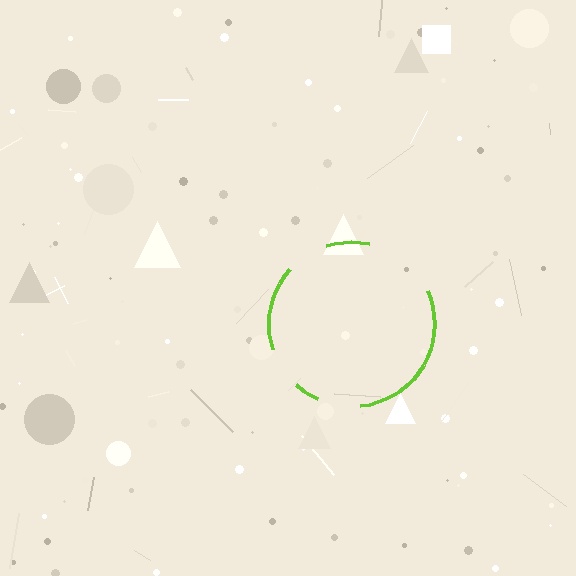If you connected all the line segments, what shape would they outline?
They would outline a circle.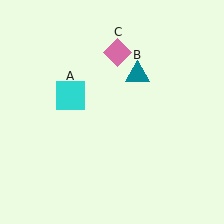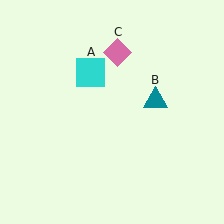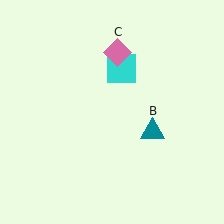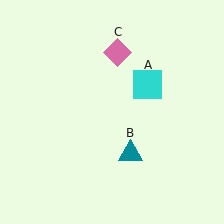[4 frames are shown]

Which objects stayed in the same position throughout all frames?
Pink diamond (object C) remained stationary.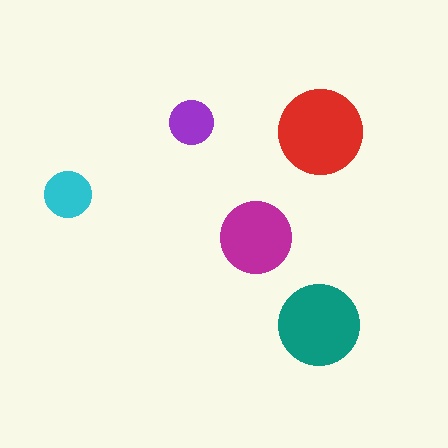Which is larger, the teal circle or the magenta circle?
The teal one.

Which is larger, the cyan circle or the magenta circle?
The magenta one.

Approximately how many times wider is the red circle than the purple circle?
About 2 times wider.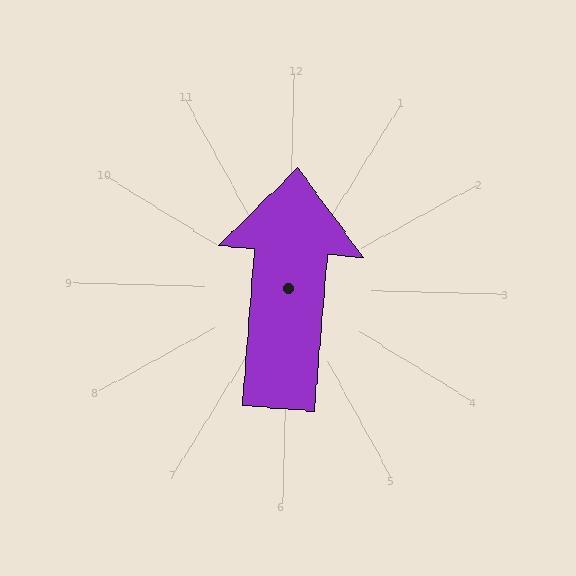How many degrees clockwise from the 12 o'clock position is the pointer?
Approximately 3 degrees.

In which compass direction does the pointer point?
North.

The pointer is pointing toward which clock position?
Roughly 12 o'clock.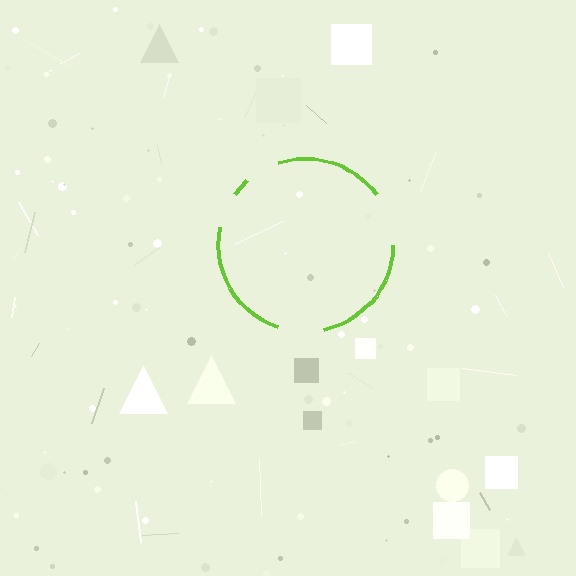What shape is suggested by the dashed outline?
The dashed outline suggests a circle.